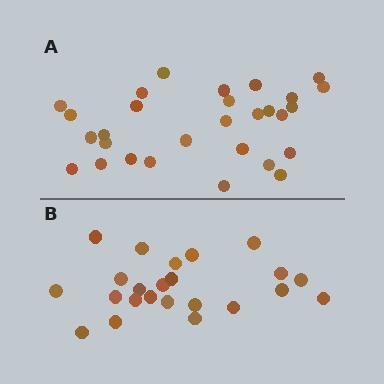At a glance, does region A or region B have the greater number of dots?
Region A (the top region) has more dots.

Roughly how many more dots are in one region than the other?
Region A has about 6 more dots than region B.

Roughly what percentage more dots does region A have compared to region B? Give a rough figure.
About 25% more.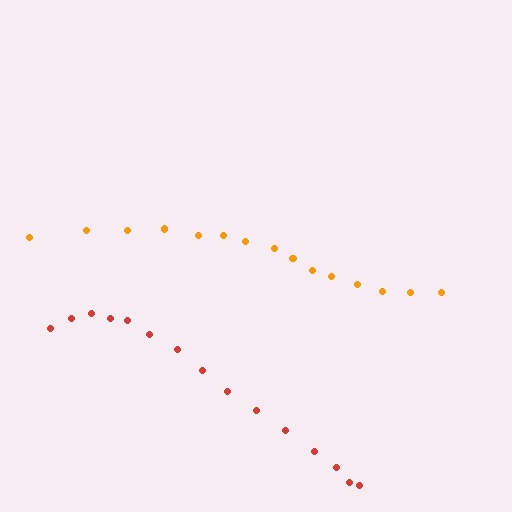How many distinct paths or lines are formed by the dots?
There are 2 distinct paths.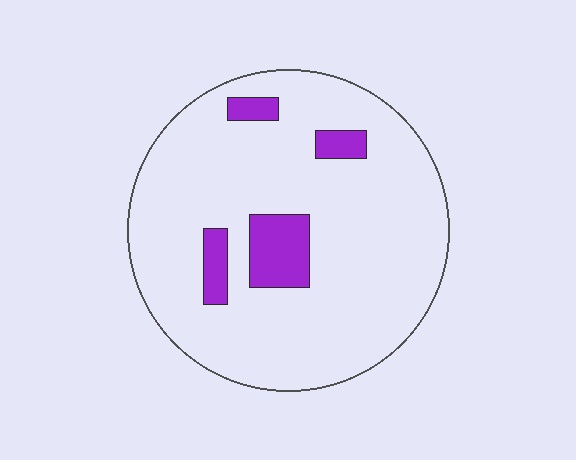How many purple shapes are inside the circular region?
4.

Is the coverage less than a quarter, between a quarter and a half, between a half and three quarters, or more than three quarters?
Less than a quarter.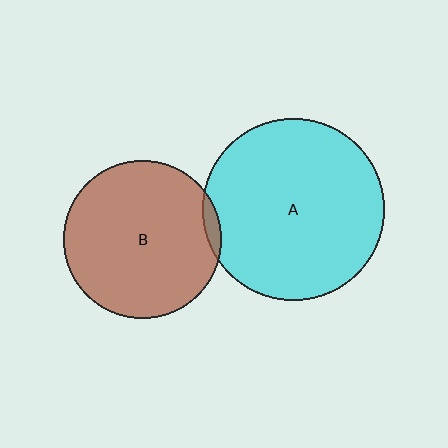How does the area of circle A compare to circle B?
Approximately 1.3 times.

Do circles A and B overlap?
Yes.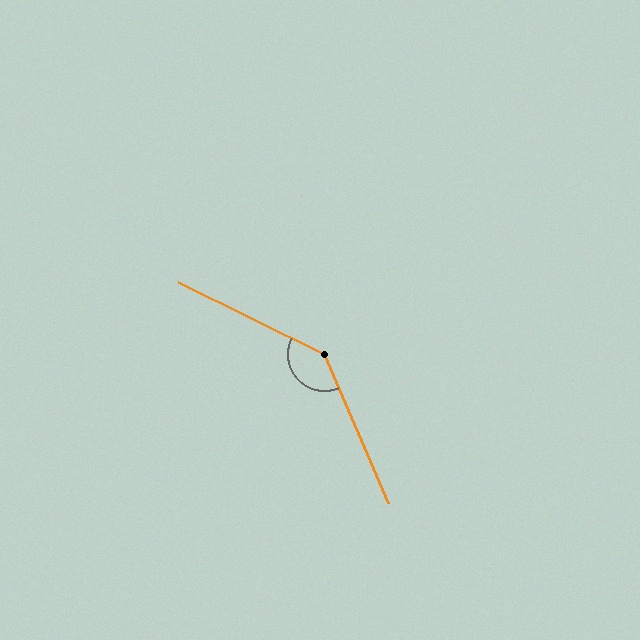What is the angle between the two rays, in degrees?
Approximately 139 degrees.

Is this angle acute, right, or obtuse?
It is obtuse.